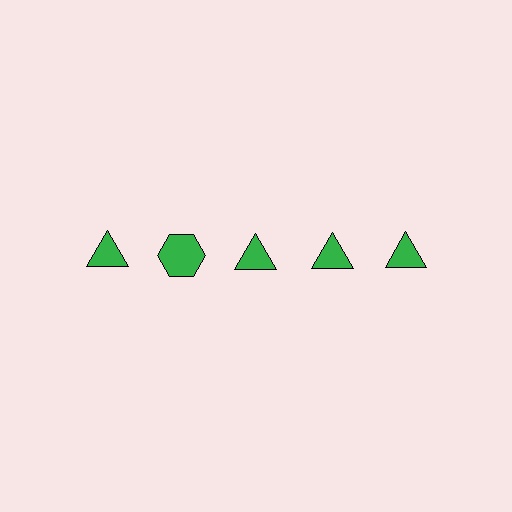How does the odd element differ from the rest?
It has a different shape: hexagon instead of triangle.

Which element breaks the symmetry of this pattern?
The green hexagon in the top row, second from left column breaks the symmetry. All other shapes are green triangles.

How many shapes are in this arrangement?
There are 5 shapes arranged in a grid pattern.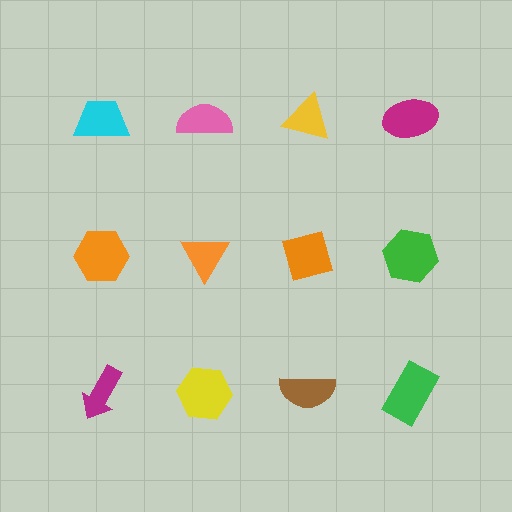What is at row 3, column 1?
A magenta arrow.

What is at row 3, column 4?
A green rectangle.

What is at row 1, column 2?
A pink semicircle.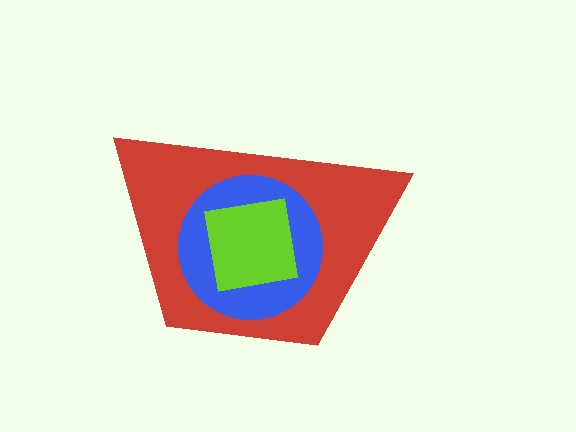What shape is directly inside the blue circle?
The lime square.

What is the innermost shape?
The lime square.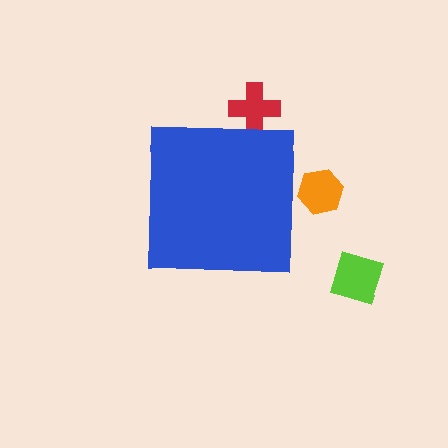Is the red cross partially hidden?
Yes, the red cross is partially hidden behind the blue square.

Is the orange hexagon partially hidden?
Yes, the orange hexagon is partially hidden behind the blue square.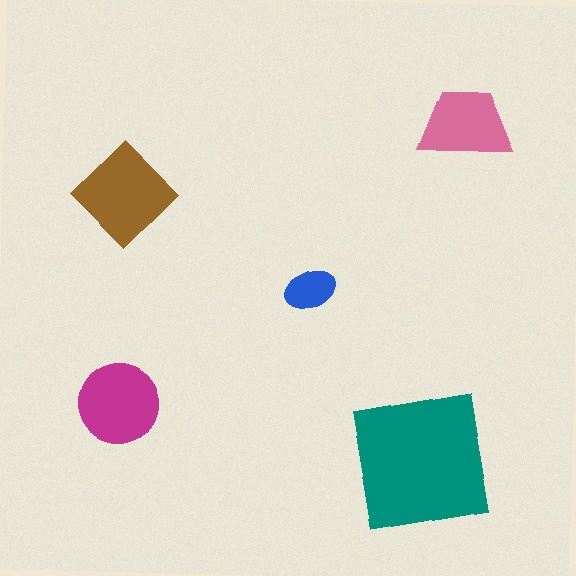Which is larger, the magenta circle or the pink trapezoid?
The magenta circle.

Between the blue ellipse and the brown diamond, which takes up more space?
The brown diamond.